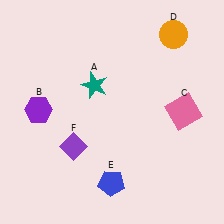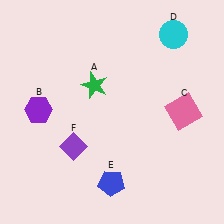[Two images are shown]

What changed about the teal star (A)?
In Image 1, A is teal. In Image 2, it changed to green.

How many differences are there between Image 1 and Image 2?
There are 2 differences between the two images.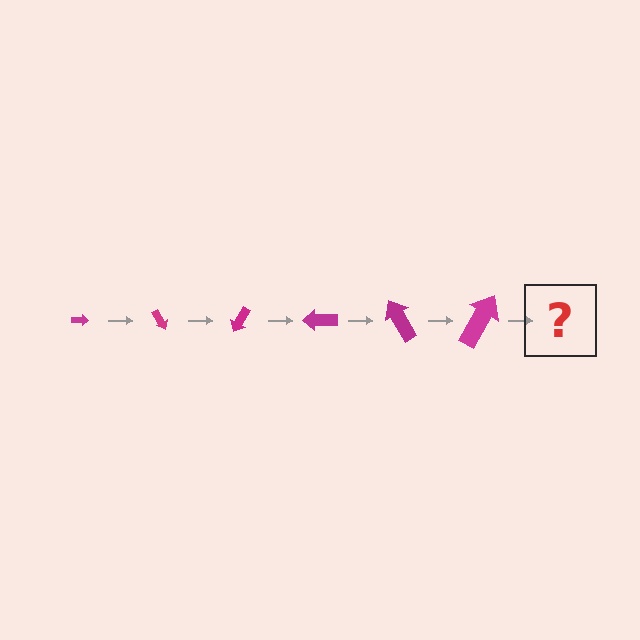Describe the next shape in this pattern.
It should be an arrow, larger than the previous one and rotated 360 degrees from the start.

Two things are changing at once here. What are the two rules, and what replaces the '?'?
The two rules are that the arrow grows larger each step and it rotates 60 degrees each step. The '?' should be an arrow, larger than the previous one and rotated 360 degrees from the start.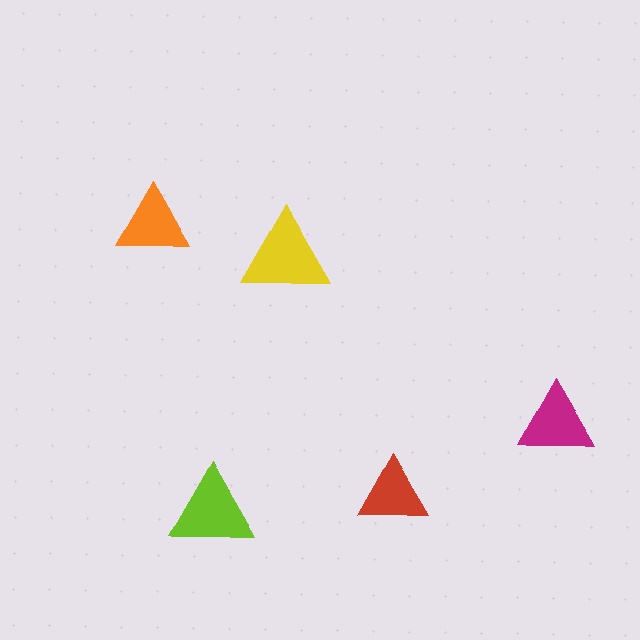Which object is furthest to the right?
The magenta triangle is rightmost.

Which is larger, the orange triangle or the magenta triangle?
The magenta one.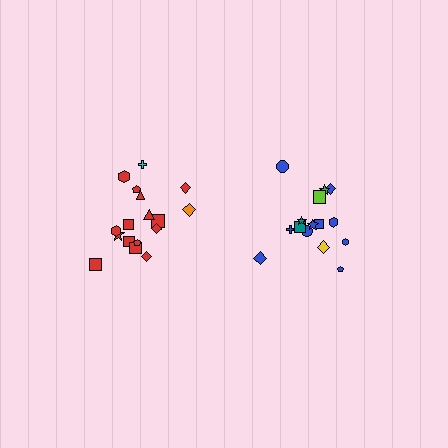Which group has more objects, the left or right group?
The left group.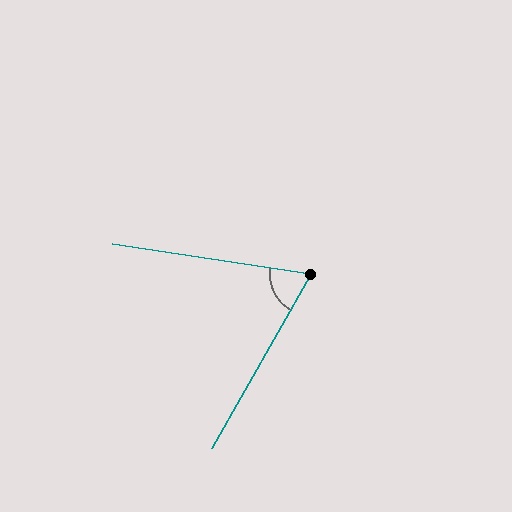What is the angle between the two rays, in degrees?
Approximately 69 degrees.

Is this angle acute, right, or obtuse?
It is acute.